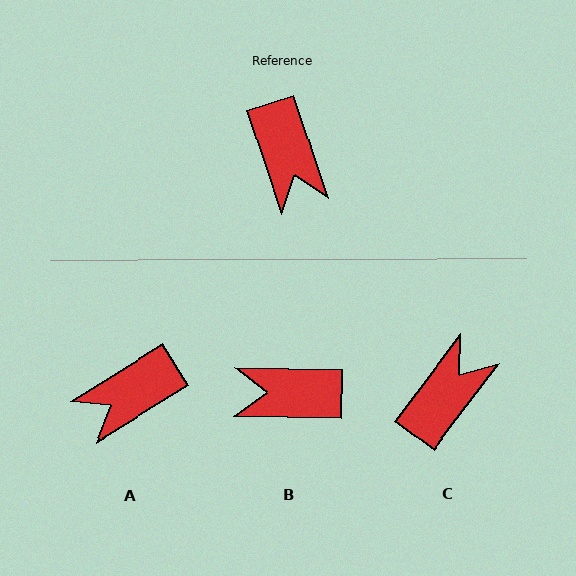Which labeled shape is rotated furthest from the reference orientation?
C, about 125 degrees away.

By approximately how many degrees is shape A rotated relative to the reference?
Approximately 77 degrees clockwise.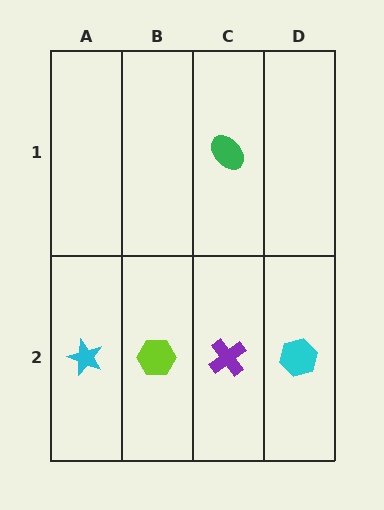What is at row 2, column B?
A lime hexagon.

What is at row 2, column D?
A cyan hexagon.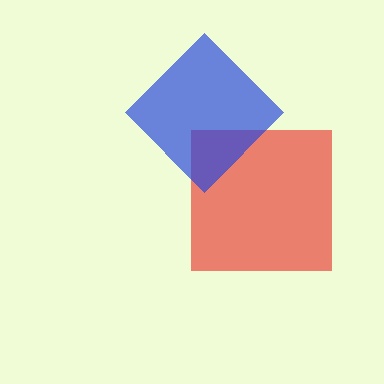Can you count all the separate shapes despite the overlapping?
Yes, there are 2 separate shapes.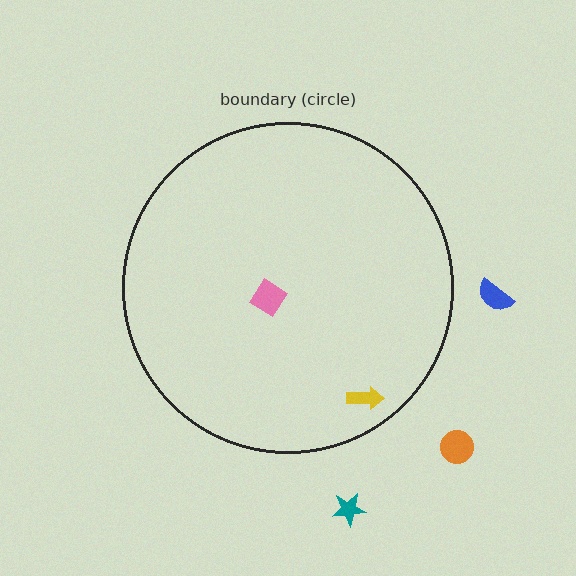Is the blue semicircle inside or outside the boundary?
Outside.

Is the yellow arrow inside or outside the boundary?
Inside.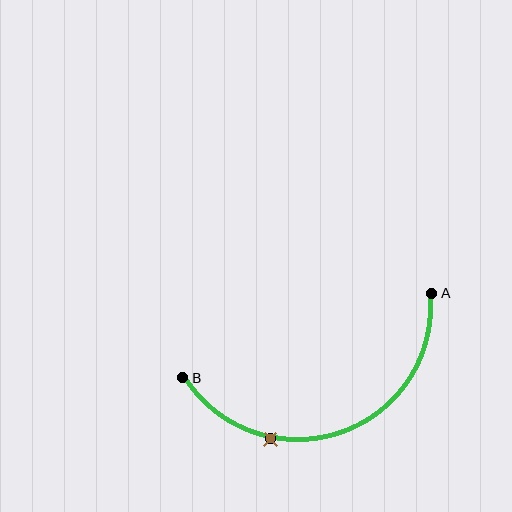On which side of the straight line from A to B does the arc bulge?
The arc bulges below the straight line connecting A and B.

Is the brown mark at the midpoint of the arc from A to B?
No. The brown mark lies on the arc but is closer to endpoint B. The arc midpoint would be at the point on the curve equidistant along the arc from both A and B.